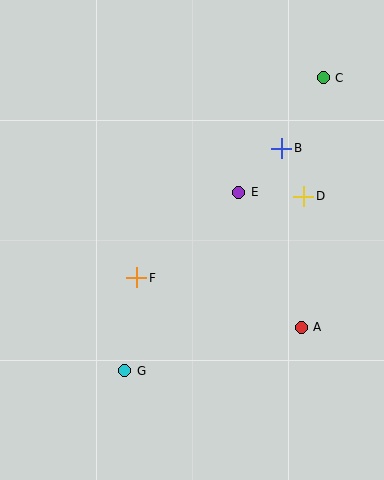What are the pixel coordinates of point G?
Point G is at (125, 371).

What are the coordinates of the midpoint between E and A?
The midpoint between E and A is at (270, 260).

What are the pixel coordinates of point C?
Point C is at (323, 78).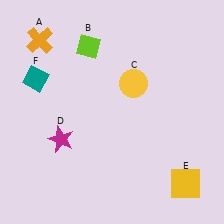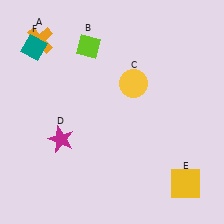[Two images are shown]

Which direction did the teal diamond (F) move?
The teal diamond (F) moved up.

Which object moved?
The teal diamond (F) moved up.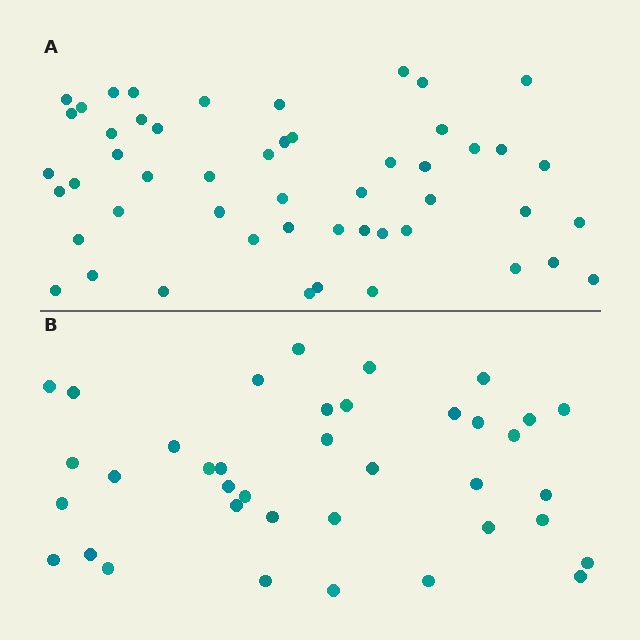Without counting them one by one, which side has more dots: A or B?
Region A (the top region) has more dots.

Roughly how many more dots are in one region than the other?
Region A has approximately 15 more dots than region B.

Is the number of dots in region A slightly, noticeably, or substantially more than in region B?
Region A has noticeably more, but not dramatically so. The ratio is roughly 1.3 to 1.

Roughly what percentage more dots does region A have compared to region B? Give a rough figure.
About 35% more.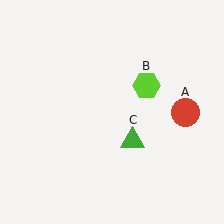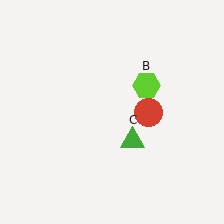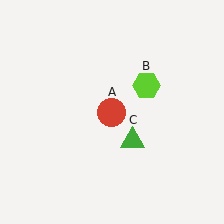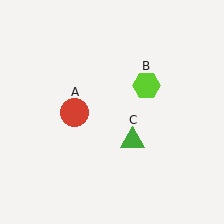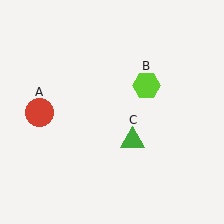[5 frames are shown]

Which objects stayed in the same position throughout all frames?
Lime hexagon (object B) and green triangle (object C) remained stationary.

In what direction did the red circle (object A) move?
The red circle (object A) moved left.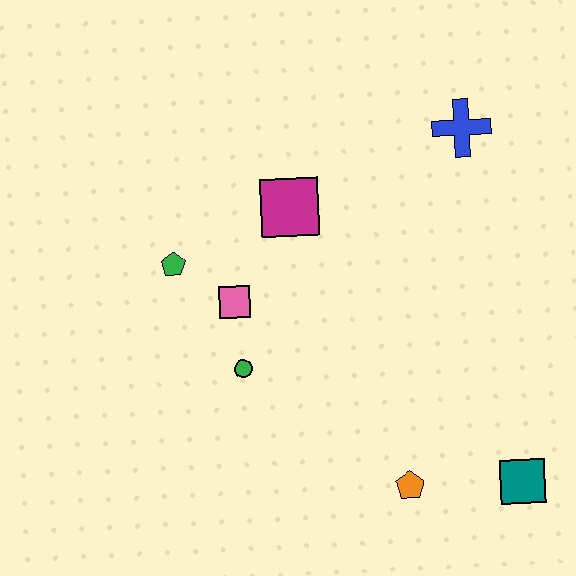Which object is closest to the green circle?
The pink square is closest to the green circle.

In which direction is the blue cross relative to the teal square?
The blue cross is above the teal square.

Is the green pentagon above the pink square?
Yes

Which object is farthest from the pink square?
The teal square is farthest from the pink square.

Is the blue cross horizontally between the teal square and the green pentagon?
Yes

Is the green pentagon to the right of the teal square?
No